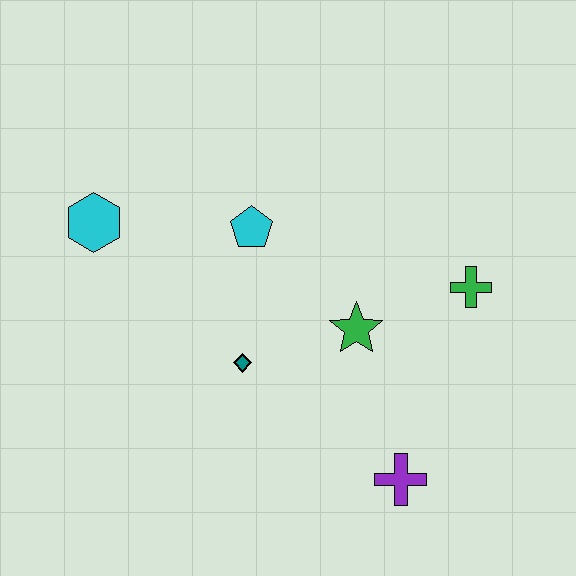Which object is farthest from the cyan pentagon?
The purple cross is farthest from the cyan pentagon.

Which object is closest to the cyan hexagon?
The cyan pentagon is closest to the cyan hexagon.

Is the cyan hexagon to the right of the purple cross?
No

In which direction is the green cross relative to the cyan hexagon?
The green cross is to the right of the cyan hexagon.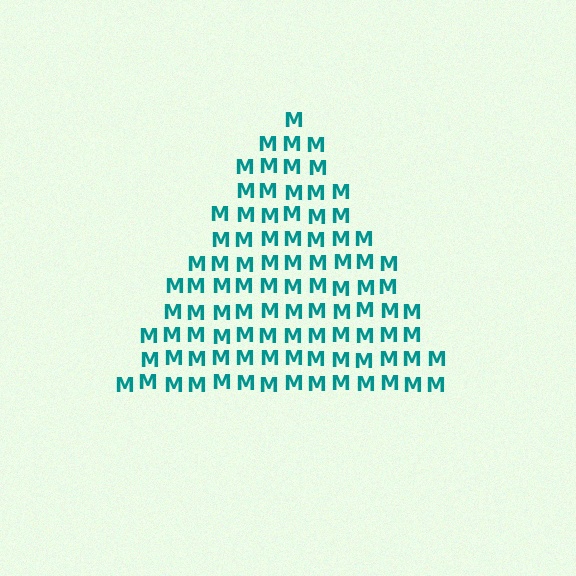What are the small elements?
The small elements are letter M's.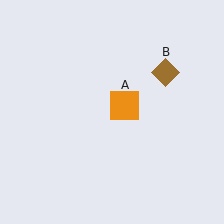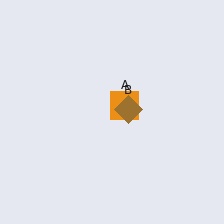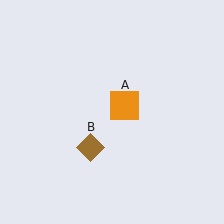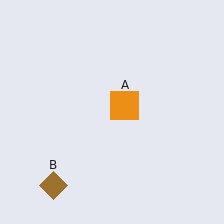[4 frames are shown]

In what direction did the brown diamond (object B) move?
The brown diamond (object B) moved down and to the left.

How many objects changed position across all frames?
1 object changed position: brown diamond (object B).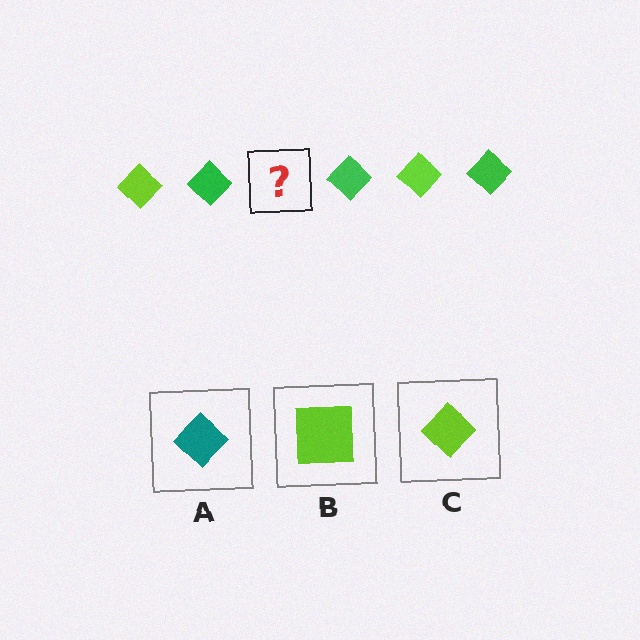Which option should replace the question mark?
Option C.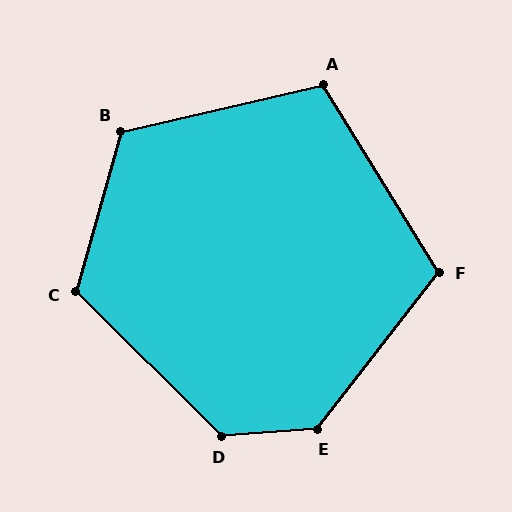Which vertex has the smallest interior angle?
A, at approximately 109 degrees.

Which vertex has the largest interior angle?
E, at approximately 132 degrees.